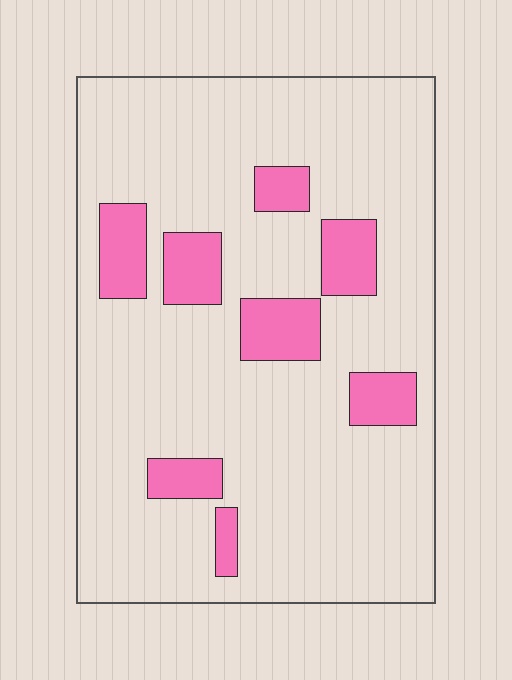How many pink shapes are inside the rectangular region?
8.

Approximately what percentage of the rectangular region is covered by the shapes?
Approximately 15%.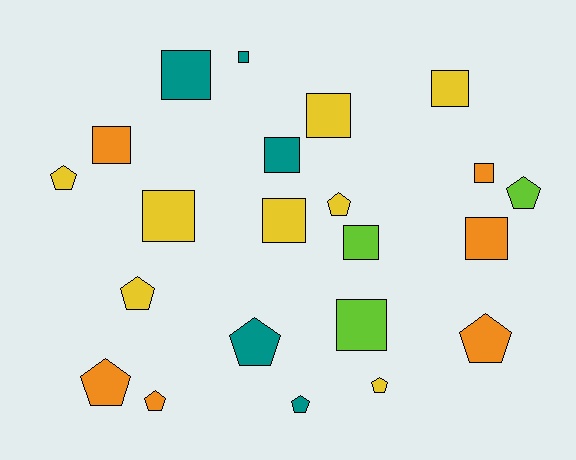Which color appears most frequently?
Yellow, with 8 objects.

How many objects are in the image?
There are 22 objects.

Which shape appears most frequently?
Square, with 12 objects.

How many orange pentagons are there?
There are 3 orange pentagons.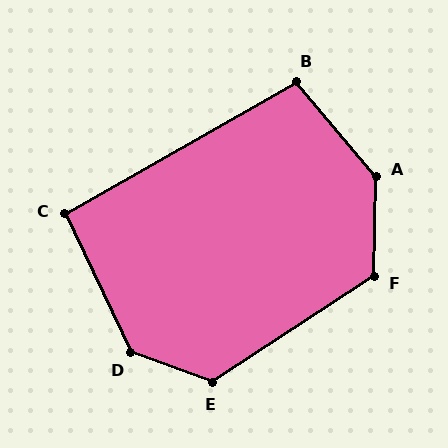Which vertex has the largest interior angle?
A, at approximately 139 degrees.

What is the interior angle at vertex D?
Approximately 135 degrees (obtuse).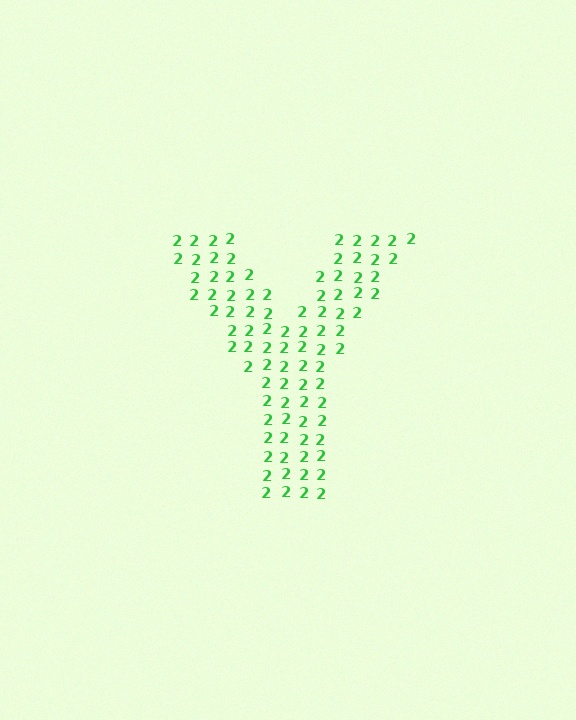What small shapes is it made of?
It is made of small digit 2's.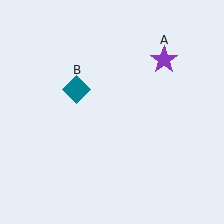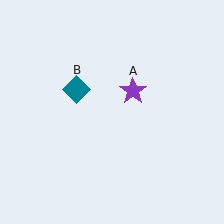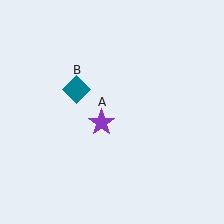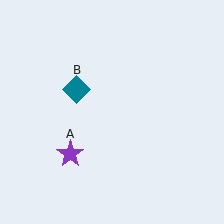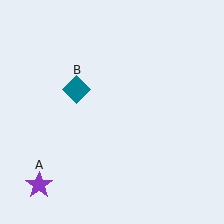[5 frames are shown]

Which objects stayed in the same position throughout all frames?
Teal diamond (object B) remained stationary.